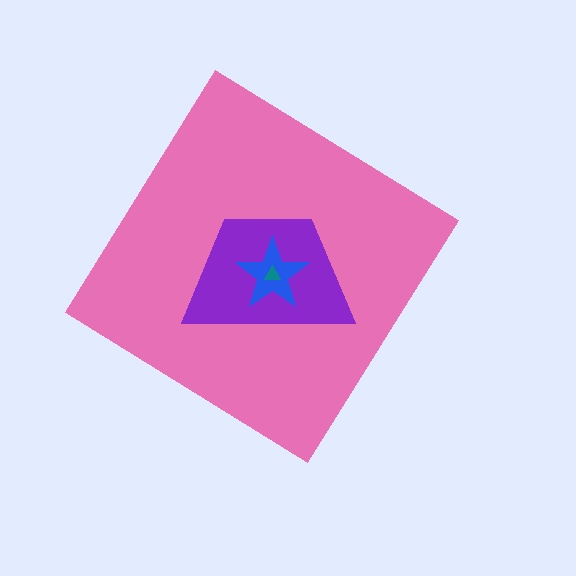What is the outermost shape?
The pink diamond.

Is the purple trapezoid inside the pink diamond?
Yes.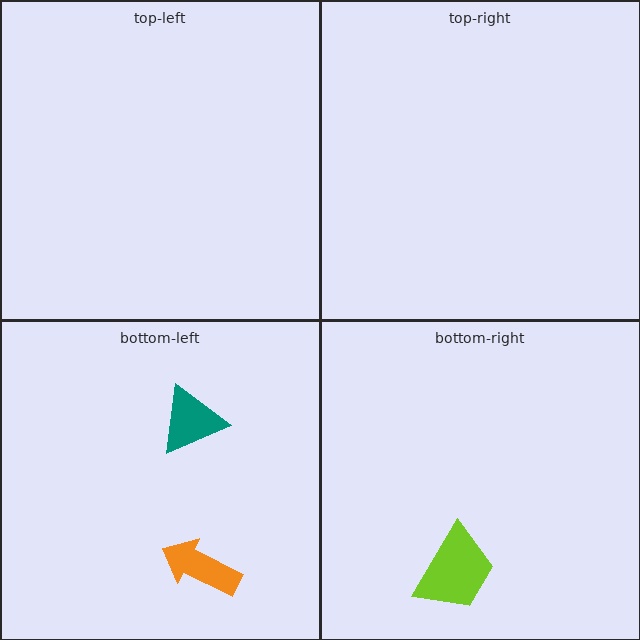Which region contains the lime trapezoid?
The bottom-right region.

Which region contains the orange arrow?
The bottom-left region.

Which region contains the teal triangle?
The bottom-left region.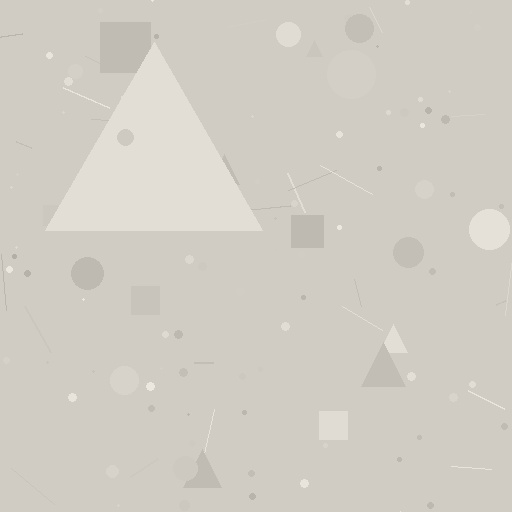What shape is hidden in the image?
A triangle is hidden in the image.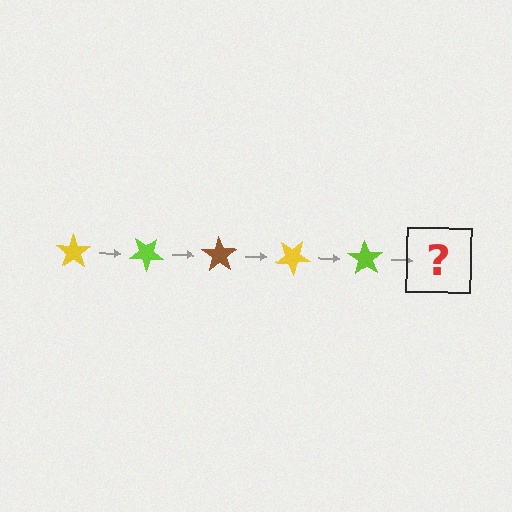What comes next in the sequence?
The next element should be a brown star, rotated 175 degrees from the start.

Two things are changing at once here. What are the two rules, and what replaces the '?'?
The two rules are that it rotates 35 degrees each step and the color cycles through yellow, lime, and brown. The '?' should be a brown star, rotated 175 degrees from the start.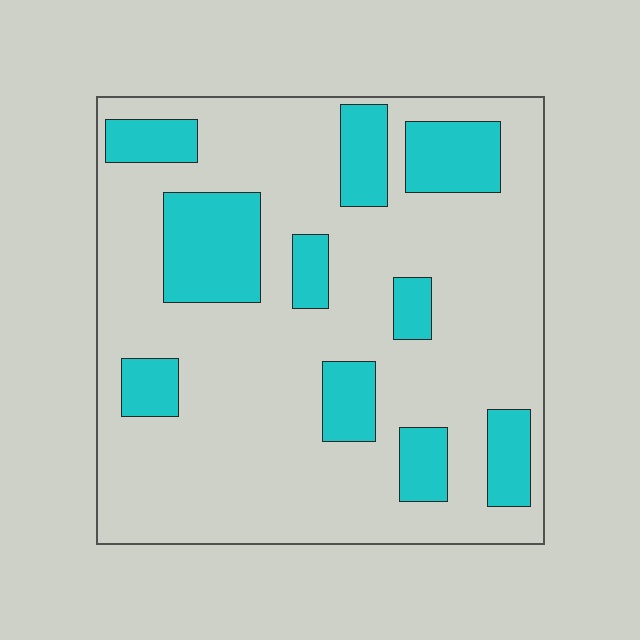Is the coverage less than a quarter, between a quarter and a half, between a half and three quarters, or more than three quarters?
Less than a quarter.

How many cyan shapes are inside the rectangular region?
10.